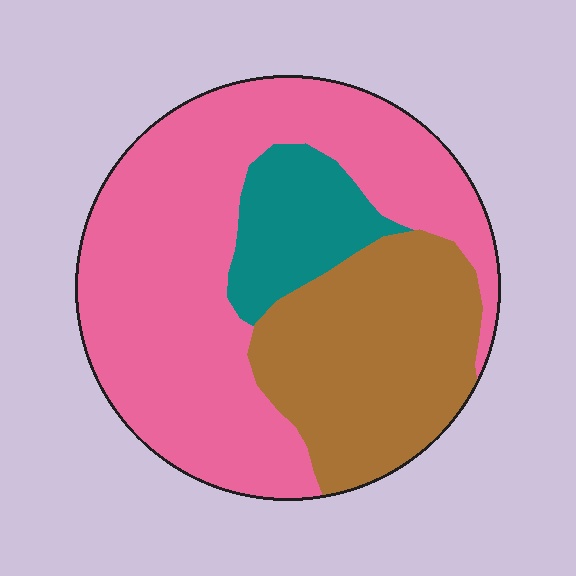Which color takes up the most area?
Pink, at roughly 60%.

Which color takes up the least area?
Teal, at roughly 10%.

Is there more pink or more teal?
Pink.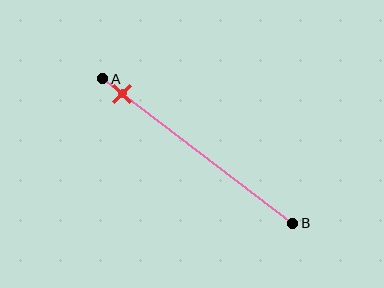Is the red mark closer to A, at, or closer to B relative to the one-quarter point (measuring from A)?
The red mark is closer to point A than the one-quarter point of segment AB.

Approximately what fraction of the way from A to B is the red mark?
The red mark is approximately 10% of the way from A to B.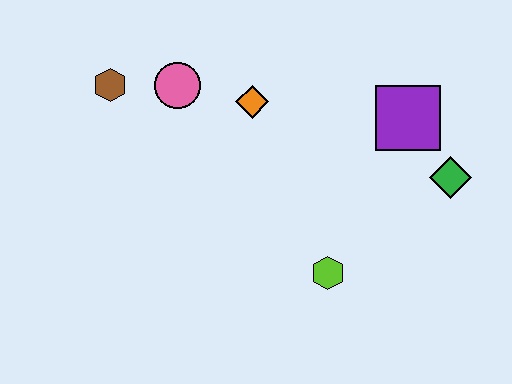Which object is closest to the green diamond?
The purple square is closest to the green diamond.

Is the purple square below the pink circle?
Yes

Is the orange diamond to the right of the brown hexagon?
Yes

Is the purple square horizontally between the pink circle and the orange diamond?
No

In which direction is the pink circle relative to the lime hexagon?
The pink circle is above the lime hexagon.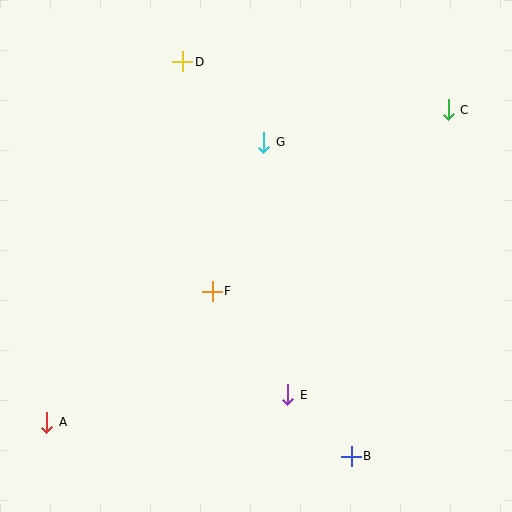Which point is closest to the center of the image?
Point F at (212, 291) is closest to the center.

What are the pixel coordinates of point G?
Point G is at (264, 142).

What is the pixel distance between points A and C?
The distance between A and C is 509 pixels.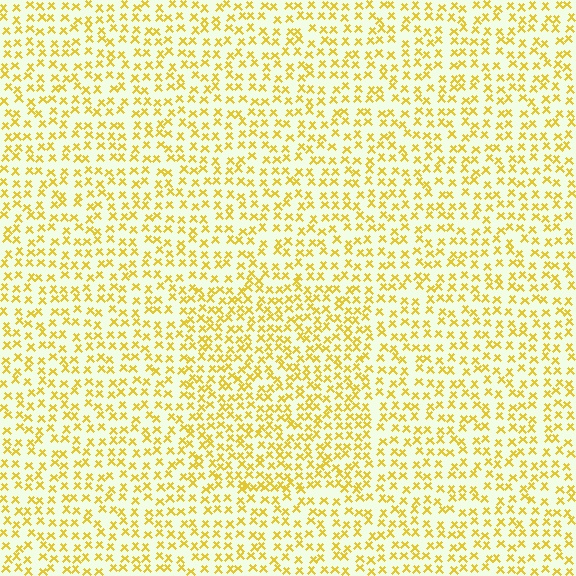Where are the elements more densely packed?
The elements are more densely packed inside the rectangle boundary.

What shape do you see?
I see a rectangle.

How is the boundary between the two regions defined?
The boundary is defined by a change in element density (approximately 1.4x ratio). All elements are the same color, size, and shape.